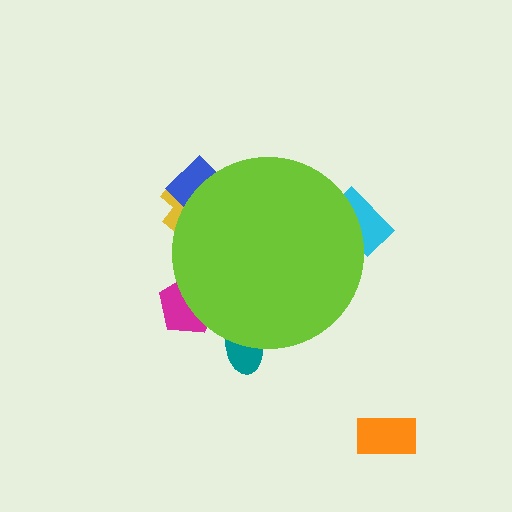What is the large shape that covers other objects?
A lime circle.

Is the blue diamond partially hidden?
Yes, the blue diamond is partially hidden behind the lime circle.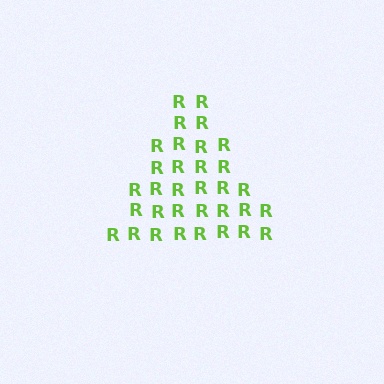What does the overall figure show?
The overall figure shows a triangle.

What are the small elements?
The small elements are letter R's.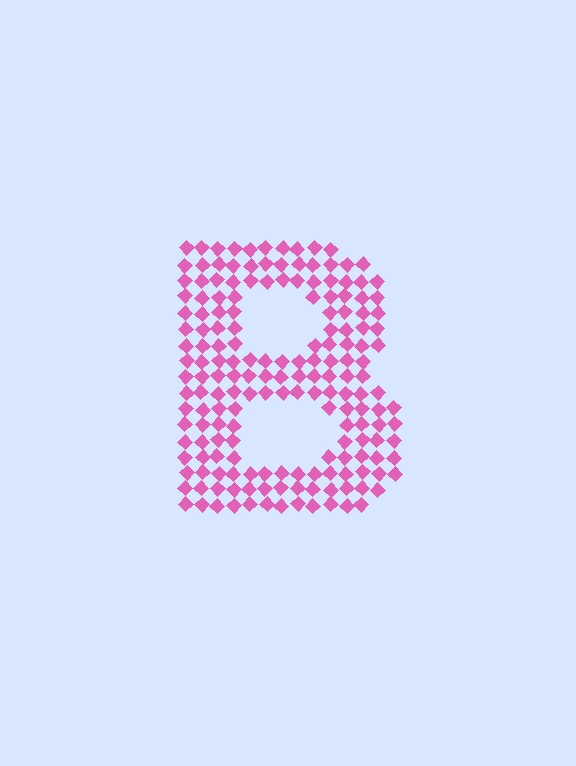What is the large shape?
The large shape is the letter B.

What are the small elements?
The small elements are diamonds.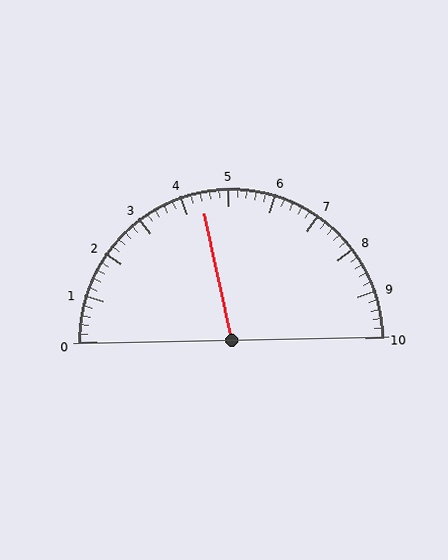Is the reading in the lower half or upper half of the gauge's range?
The reading is in the lower half of the range (0 to 10).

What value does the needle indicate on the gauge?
The needle indicates approximately 4.4.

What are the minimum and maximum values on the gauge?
The gauge ranges from 0 to 10.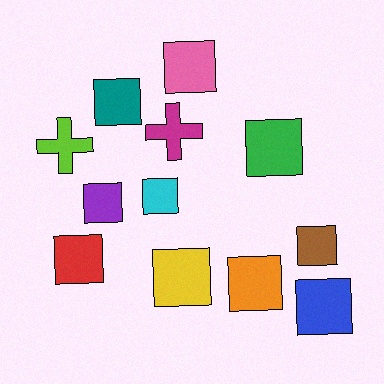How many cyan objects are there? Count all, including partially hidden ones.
There is 1 cyan object.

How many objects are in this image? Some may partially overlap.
There are 12 objects.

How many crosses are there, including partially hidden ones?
There are 2 crosses.